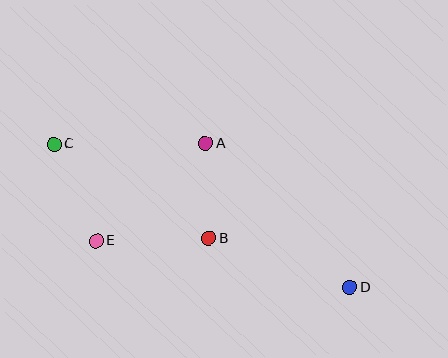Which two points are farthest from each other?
Points C and D are farthest from each other.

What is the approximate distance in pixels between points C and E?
The distance between C and E is approximately 106 pixels.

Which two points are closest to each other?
Points A and B are closest to each other.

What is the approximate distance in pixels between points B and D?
The distance between B and D is approximately 149 pixels.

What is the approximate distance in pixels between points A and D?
The distance between A and D is approximately 204 pixels.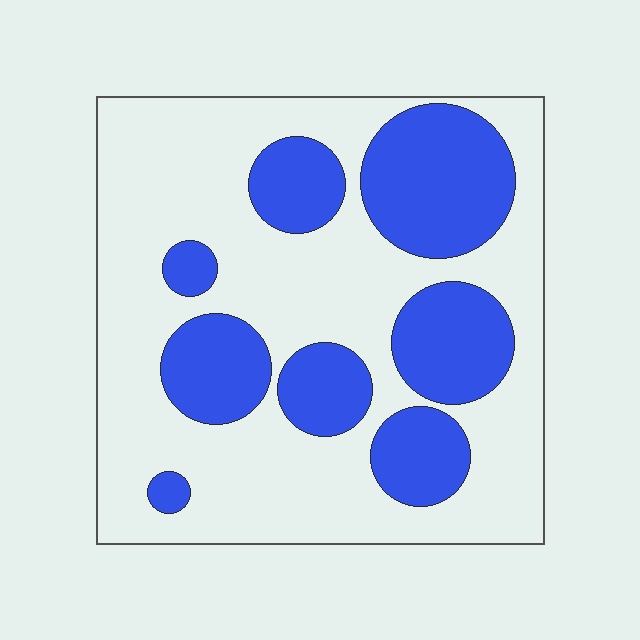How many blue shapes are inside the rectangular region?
8.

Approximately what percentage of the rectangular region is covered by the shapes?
Approximately 35%.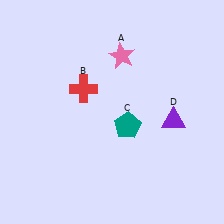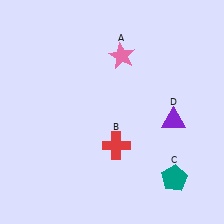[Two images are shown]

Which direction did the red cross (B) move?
The red cross (B) moved down.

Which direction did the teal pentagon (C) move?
The teal pentagon (C) moved down.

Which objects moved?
The objects that moved are: the red cross (B), the teal pentagon (C).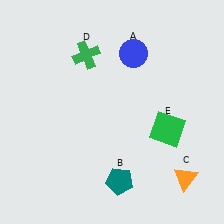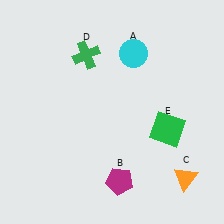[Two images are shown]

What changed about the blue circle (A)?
In Image 1, A is blue. In Image 2, it changed to cyan.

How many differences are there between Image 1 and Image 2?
There are 2 differences between the two images.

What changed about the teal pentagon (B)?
In Image 1, B is teal. In Image 2, it changed to magenta.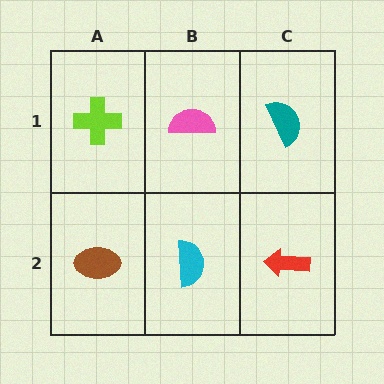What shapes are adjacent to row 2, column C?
A teal semicircle (row 1, column C), a cyan semicircle (row 2, column B).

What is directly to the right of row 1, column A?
A pink semicircle.